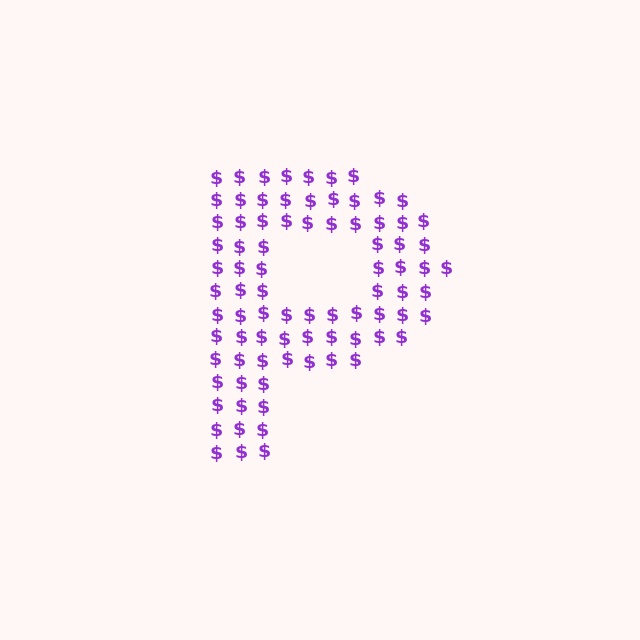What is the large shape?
The large shape is the letter P.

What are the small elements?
The small elements are dollar signs.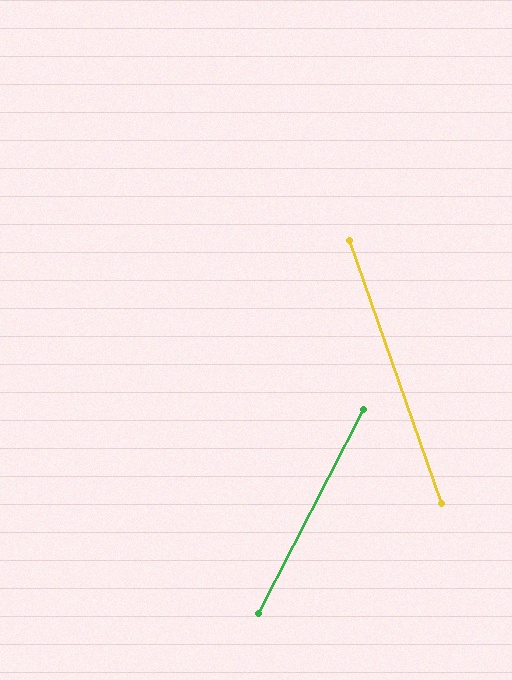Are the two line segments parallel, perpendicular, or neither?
Neither parallel nor perpendicular — they differ by about 47°.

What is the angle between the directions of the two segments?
Approximately 47 degrees.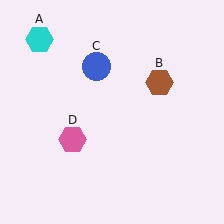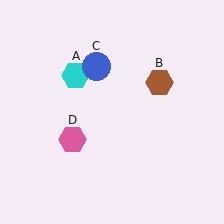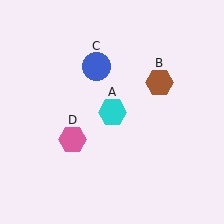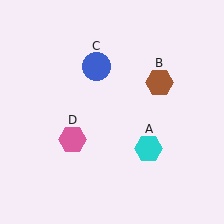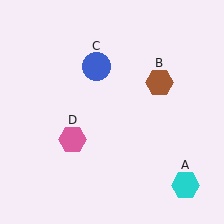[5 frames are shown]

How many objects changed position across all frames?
1 object changed position: cyan hexagon (object A).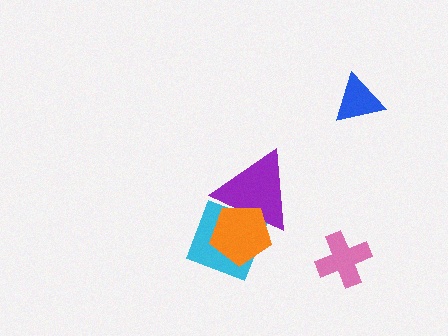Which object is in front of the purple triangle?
The orange pentagon is in front of the purple triangle.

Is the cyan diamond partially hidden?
Yes, it is partially covered by another shape.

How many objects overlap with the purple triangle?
2 objects overlap with the purple triangle.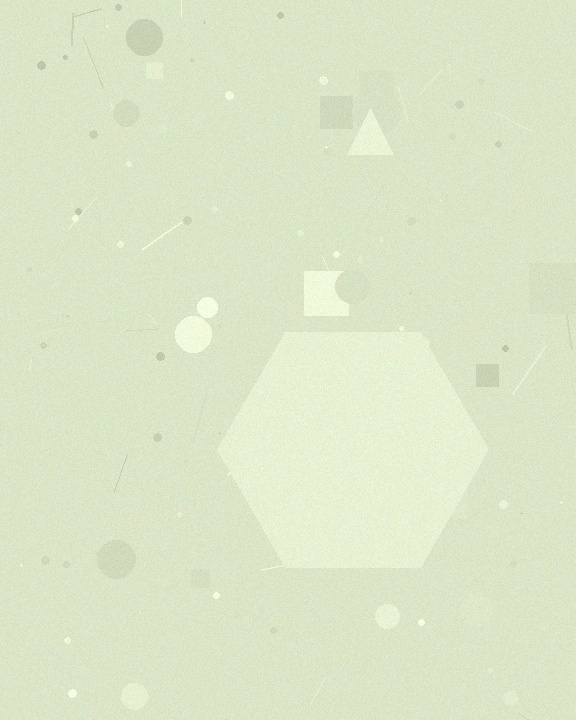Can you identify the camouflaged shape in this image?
The camouflaged shape is a hexagon.